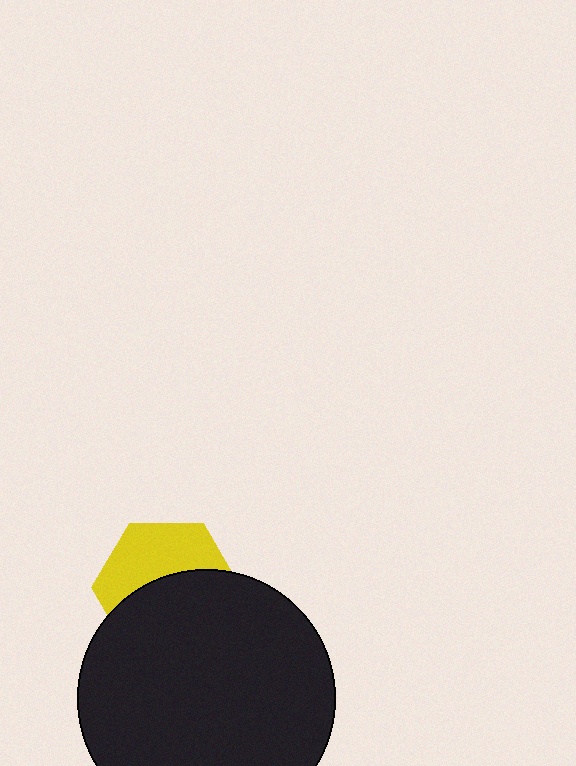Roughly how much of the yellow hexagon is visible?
A small part of it is visible (roughly 44%).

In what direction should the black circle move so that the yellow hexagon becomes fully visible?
The black circle should move down. That is the shortest direction to clear the overlap and leave the yellow hexagon fully visible.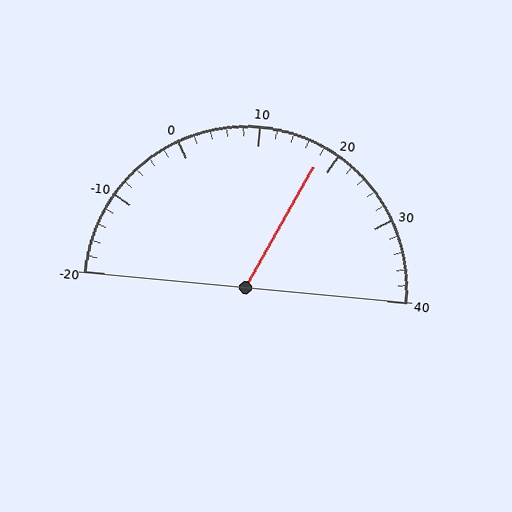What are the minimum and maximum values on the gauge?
The gauge ranges from -20 to 40.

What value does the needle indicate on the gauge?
The needle indicates approximately 18.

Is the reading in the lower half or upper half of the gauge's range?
The reading is in the upper half of the range (-20 to 40).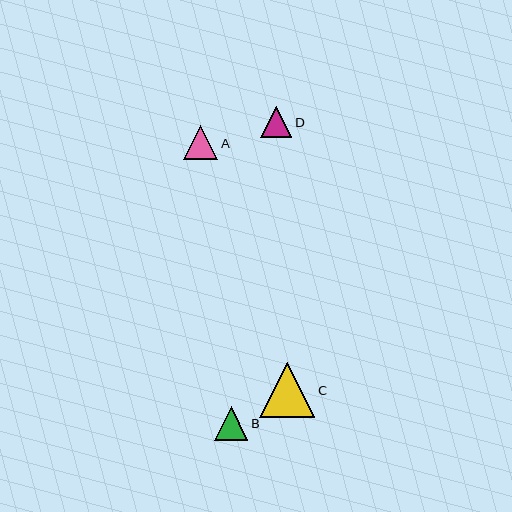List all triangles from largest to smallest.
From largest to smallest: C, A, B, D.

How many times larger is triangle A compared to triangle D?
Triangle A is approximately 1.1 times the size of triangle D.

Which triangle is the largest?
Triangle C is the largest with a size of approximately 55 pixels.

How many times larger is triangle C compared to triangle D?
Triangle C is approximately 1.8 times the size of triangle D.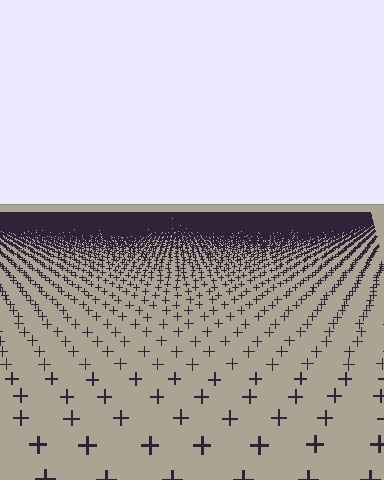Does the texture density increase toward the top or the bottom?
Density increases toward the top.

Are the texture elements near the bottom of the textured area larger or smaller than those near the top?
Larger. Near the bottom, elements are closer to the viewer and appear at a bigger on-screen size.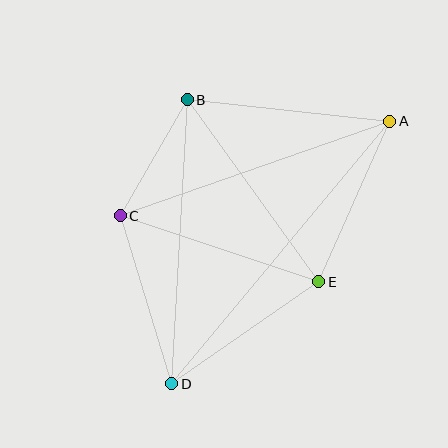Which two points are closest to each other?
Points B and C are closest to each other.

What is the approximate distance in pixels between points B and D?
The distance between B and D is approximately 285 pixels.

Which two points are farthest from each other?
Points A and D are farthest from each other.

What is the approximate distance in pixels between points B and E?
The distance between B and E is approximately 225 pixels.